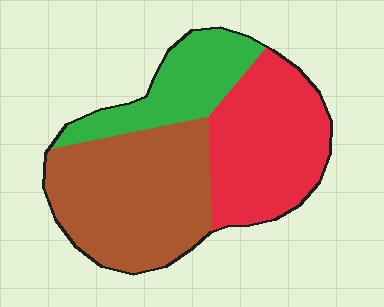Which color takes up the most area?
Brown, at roughly 45%.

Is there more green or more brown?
Brown.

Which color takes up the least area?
Green, at roughly 20%.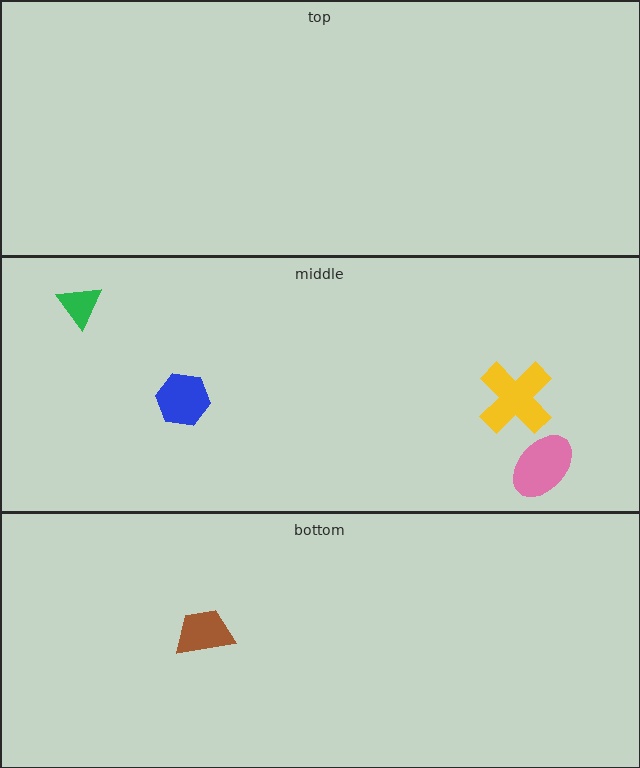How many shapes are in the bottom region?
1.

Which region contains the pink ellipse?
The middle region.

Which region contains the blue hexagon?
The middle region.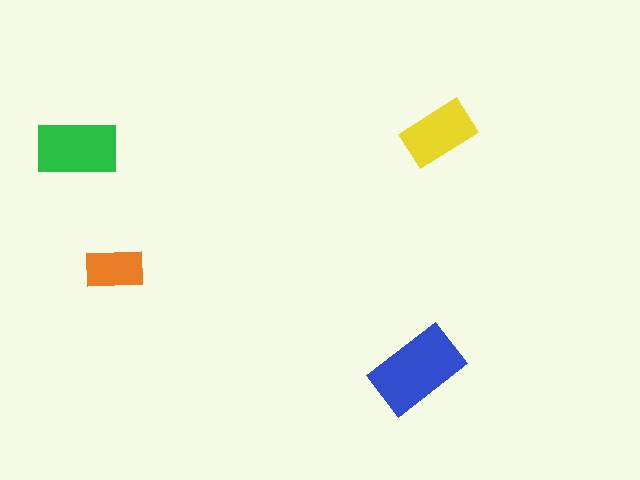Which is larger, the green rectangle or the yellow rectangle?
The green one.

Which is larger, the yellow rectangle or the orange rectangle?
The yellow one.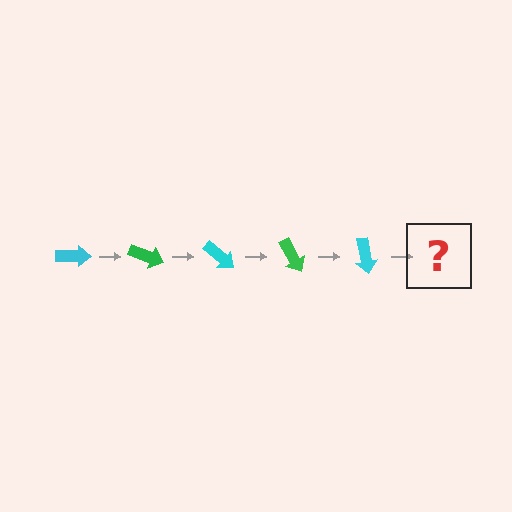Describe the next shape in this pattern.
It should be a green arrow, rotated 100 degrees from the start.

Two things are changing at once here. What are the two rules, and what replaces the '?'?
The two rules are that it rotates 20 degrees each step and the color cycles through cyan and green. The '?' should be a green arrow, rotated 100 degrees from the start.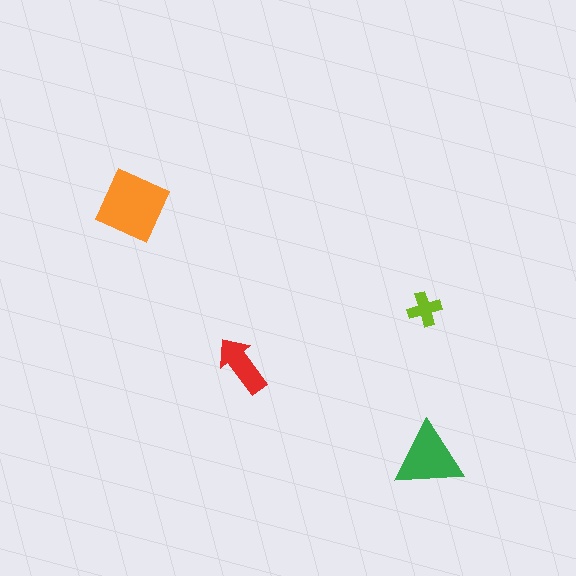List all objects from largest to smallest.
The orange square, the green triangle, the red arrow, the lime cross.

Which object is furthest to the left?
The orange square is leftmost.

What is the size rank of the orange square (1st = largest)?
1st.